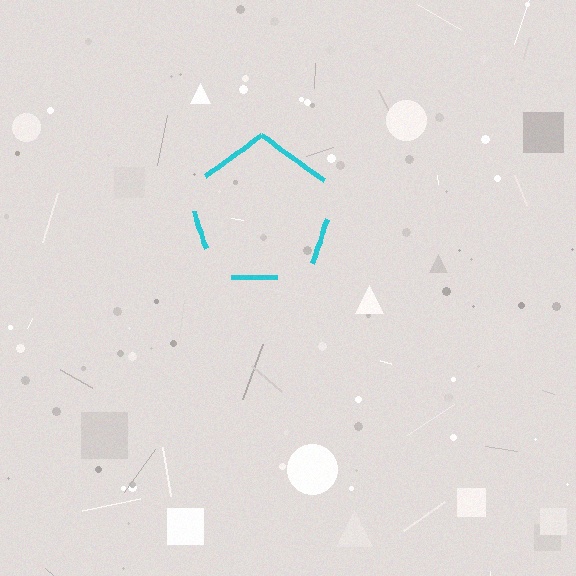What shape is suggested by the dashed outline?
The dashed outline suggests a pentagon.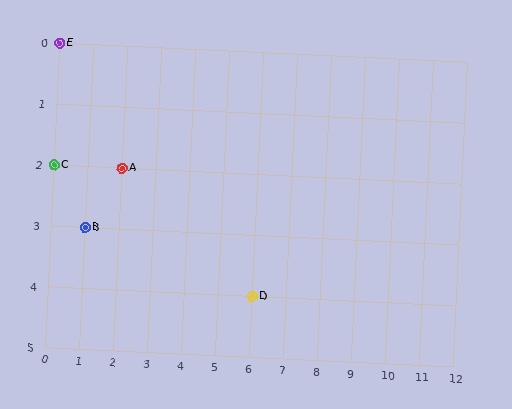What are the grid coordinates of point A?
Point A is at grid coordinates (2, 2).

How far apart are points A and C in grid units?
Points A and C are 2 columns apart.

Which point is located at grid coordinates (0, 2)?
Point C is at (0, 2).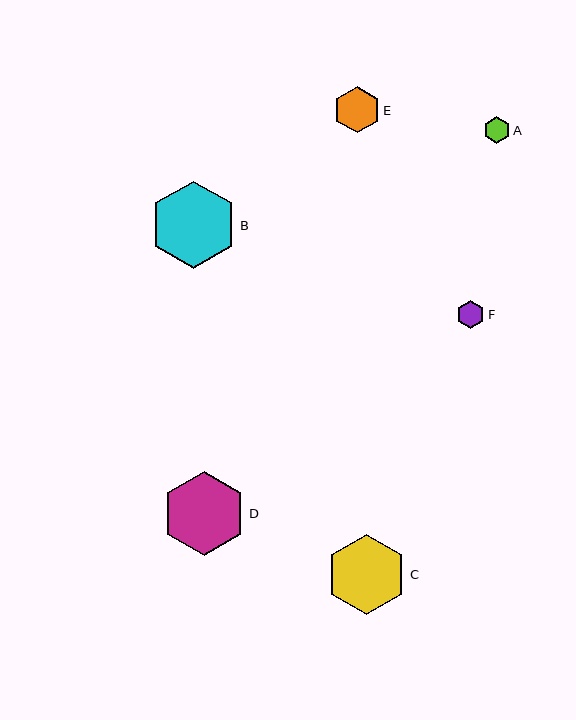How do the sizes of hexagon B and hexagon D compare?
Hexagon B and hexagon D are approximately the same size.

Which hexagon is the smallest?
Hexagon A is the smallest with a size of approximately 27 pixels.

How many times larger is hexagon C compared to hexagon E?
Hexagon C is approximately 1.7 times the size of hexagon E.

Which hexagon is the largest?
Hexagon B is the largest with a size of approximately 87 pixels.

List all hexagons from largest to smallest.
From largest to smallest: B, D, C, E, F, A.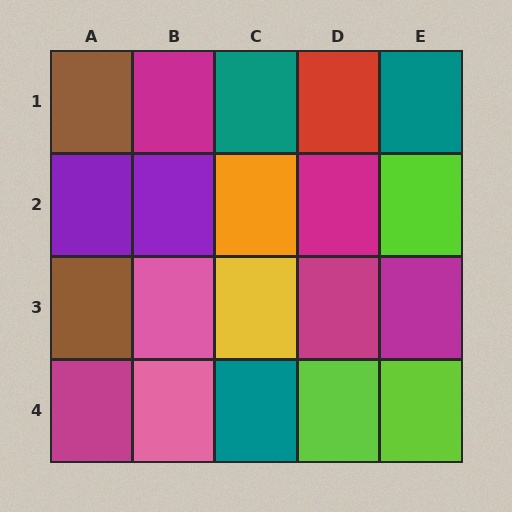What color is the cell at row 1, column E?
Teal.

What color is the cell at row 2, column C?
Orange.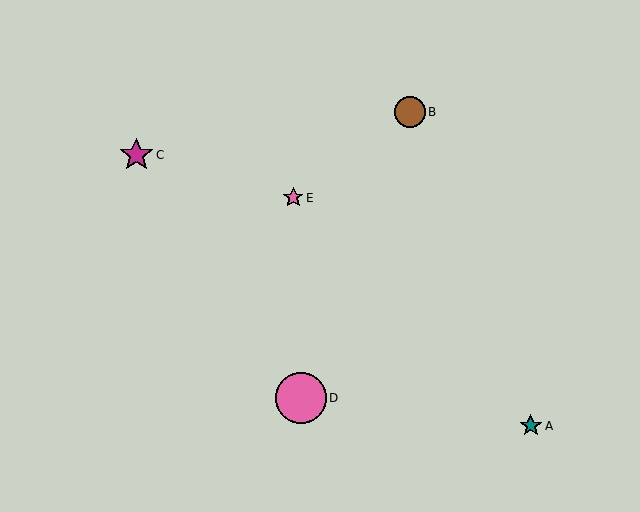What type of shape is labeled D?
Shape D is a pink circle.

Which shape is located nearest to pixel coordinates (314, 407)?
The pink circle (labeled D) at (301, 398) is nearest to that location.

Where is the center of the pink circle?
The center of the pink circle is at (301, 398).